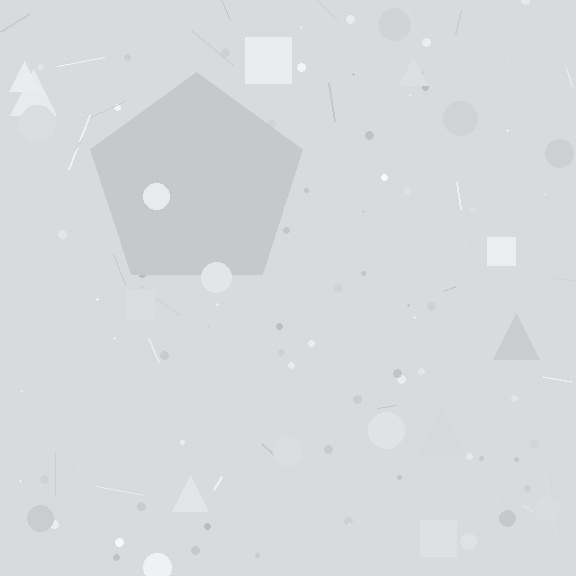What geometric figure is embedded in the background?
A pentagon is embedded in the background.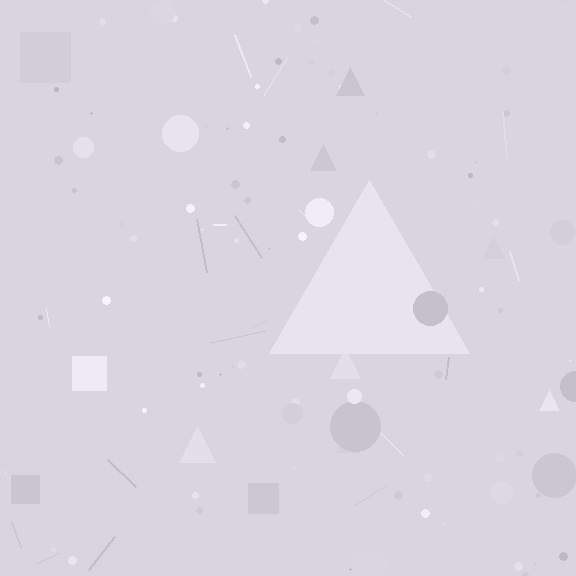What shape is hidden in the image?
A triangle is hidden in the image.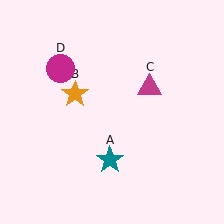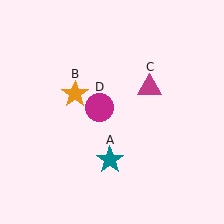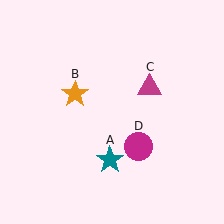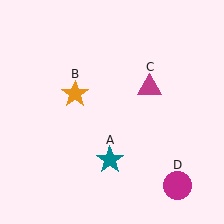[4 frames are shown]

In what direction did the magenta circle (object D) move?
The magenta circle (object D) moved down and to the right.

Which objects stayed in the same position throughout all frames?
Teal star (object A) and orange star (object B) and magenta triangle (object C) remained stationary.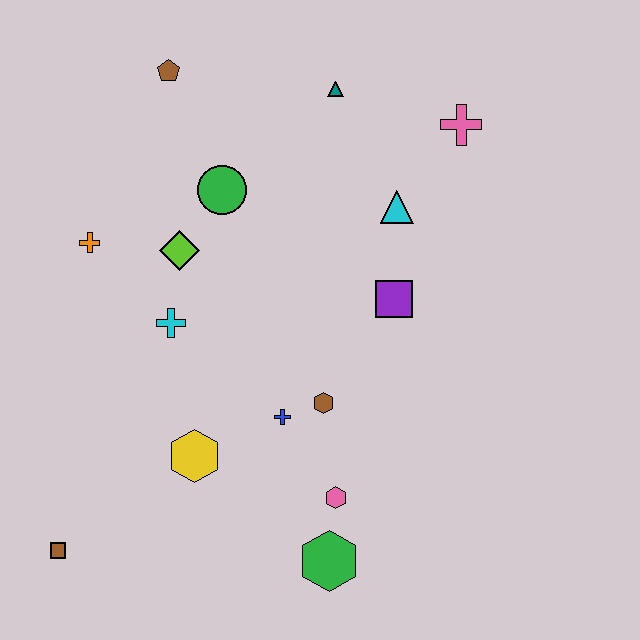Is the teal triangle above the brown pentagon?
No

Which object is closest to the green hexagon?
The pink hexagon is closest to the green hexagon.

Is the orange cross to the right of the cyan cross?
No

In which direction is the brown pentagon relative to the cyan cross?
The brown pentagon is above the cyan cross.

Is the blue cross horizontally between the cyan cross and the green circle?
No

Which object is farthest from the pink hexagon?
The brown pentagon is farthest from the pink hexagon.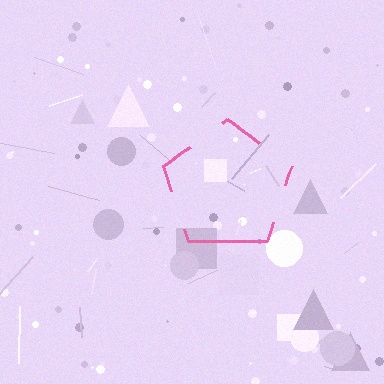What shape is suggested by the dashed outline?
The dashed outline suggests a pentagon.